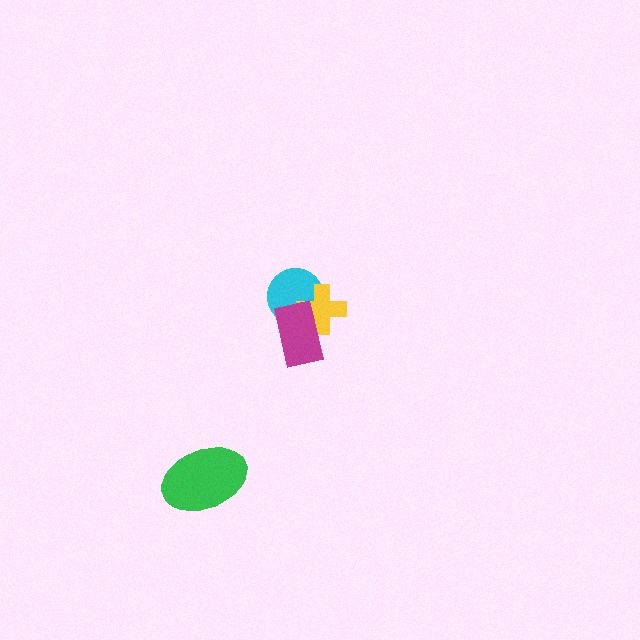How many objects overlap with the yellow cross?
2 objects overlap with the yellow cross.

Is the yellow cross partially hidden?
Yes, it is partially covered by another shape.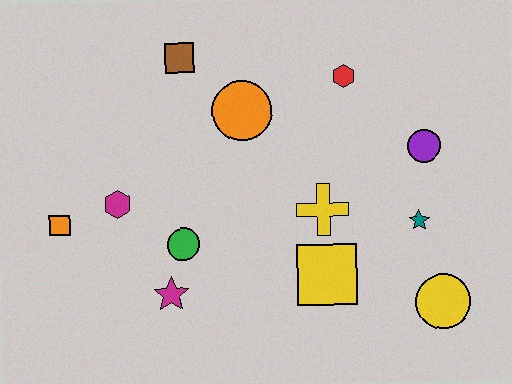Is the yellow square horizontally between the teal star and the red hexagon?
No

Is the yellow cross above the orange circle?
No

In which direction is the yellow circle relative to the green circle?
The yellow circle is to the right of the green circle.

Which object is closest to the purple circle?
The teal star is closest to the purple circle.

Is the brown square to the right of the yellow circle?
No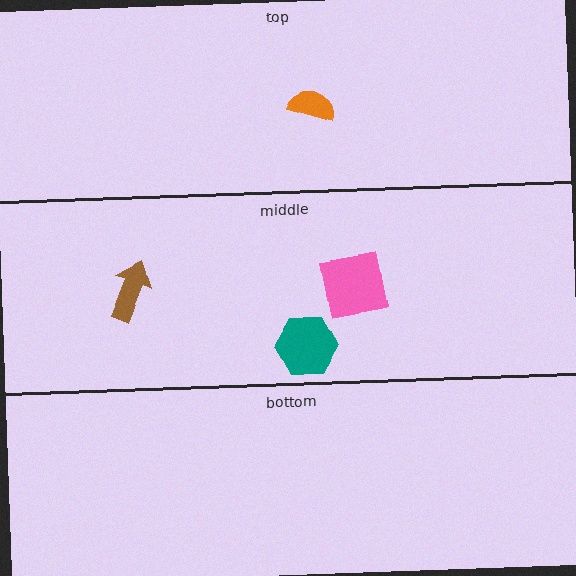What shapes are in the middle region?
The pink square, the teal hexagon, the brown arrow.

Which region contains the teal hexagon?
The middle region.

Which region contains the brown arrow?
The middle region.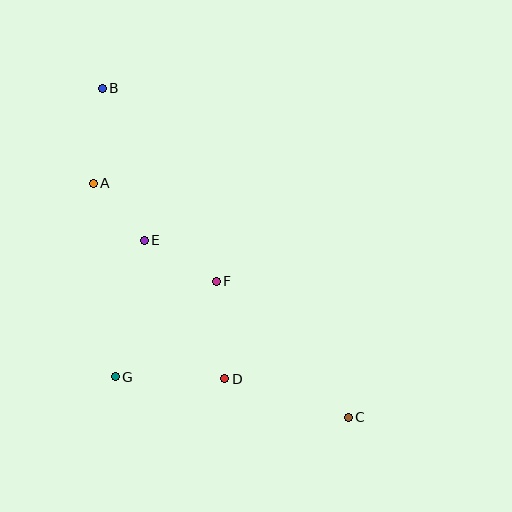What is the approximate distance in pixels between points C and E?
The distance between C and E is approximately 270 pixels.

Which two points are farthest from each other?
Points B and C are farthest from each other.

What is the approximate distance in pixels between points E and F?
The distance between E and F is approximately 83 pixels.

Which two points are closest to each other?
Points A and E are closest to each other.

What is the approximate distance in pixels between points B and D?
The distance between B and D is approximately 315 pixels.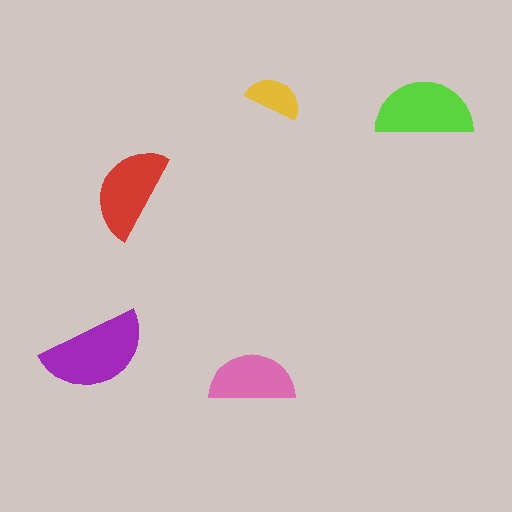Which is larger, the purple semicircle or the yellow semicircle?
The purple one.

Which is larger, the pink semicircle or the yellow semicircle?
The pink one.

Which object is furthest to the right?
The lime semicircle is rightmost.